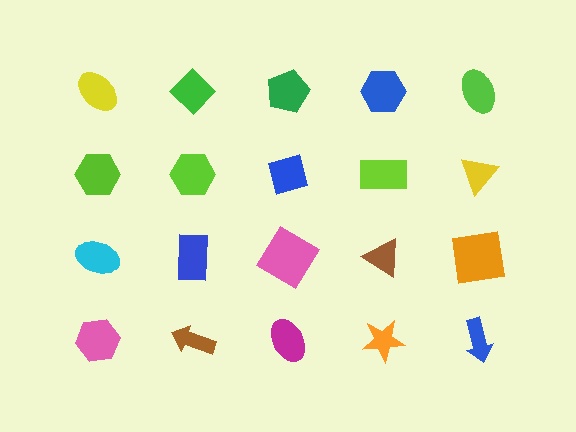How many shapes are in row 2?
5 shapes.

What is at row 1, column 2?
A green diamond.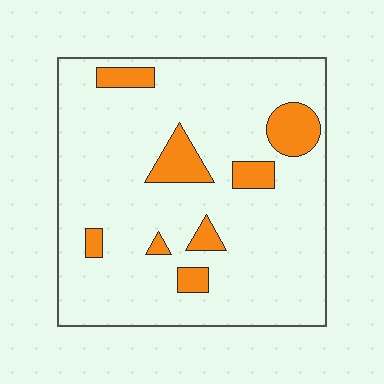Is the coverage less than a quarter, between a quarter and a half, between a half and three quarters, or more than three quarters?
Less than a quarter.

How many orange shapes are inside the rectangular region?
8.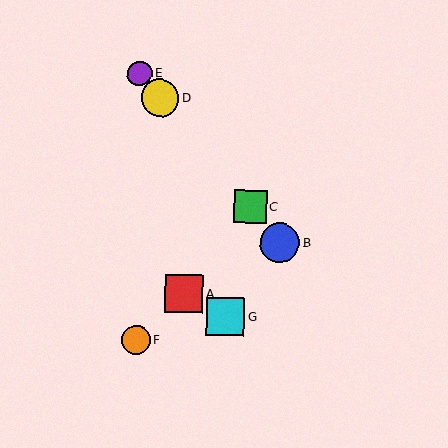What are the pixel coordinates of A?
Object A is at (184, 293).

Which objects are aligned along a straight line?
Objects B, C, D, E are aligned along a straight line.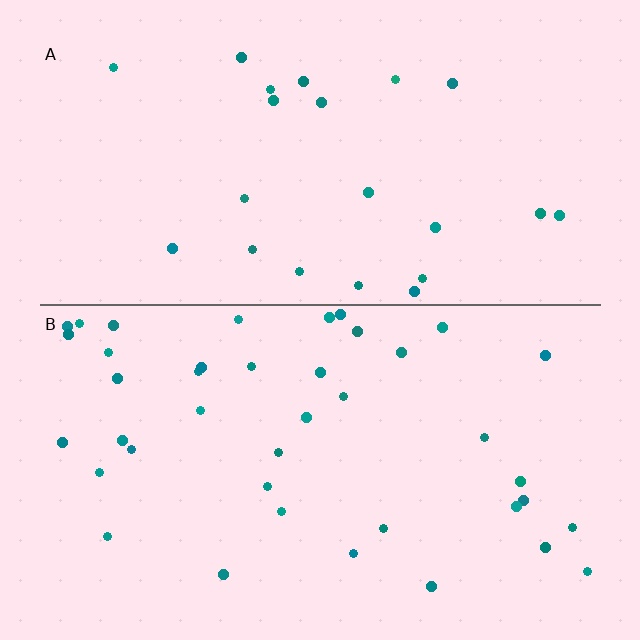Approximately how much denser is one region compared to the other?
Approximately 1.8× — region B over region A.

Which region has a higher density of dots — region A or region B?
B (the bottom).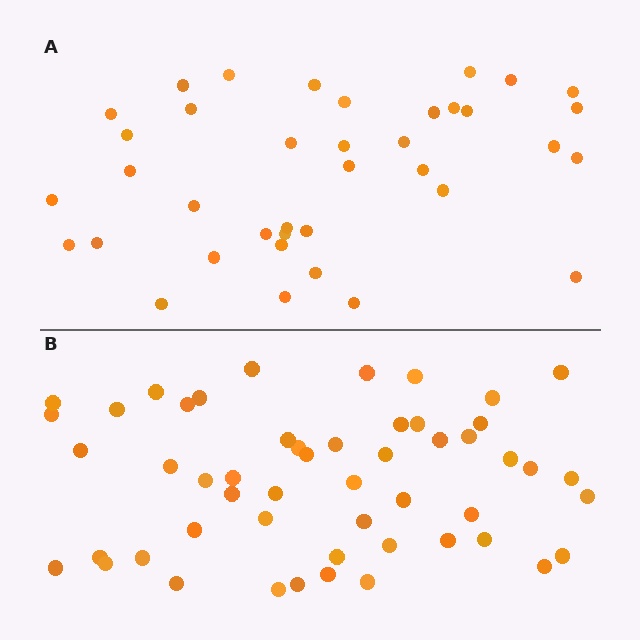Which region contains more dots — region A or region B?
Region B (the bottom region) has more dots.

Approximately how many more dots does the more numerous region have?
Region B has approximately 15 more dots than region A.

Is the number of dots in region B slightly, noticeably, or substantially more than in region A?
Region B has noticeably more, but not dramatically so. The ratio is roughly 1.4 to 1.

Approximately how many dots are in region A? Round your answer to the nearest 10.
About 40 dots. (The exact count is 38, which rounds to 40.)